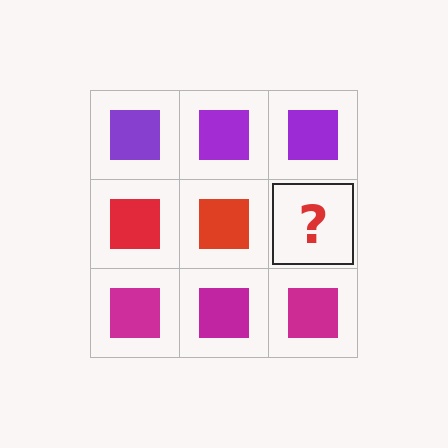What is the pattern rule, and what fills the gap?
The rule is that each row has a consistent color. The gap should be filled with a red square.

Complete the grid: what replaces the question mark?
The question mark should be replaced with a red square.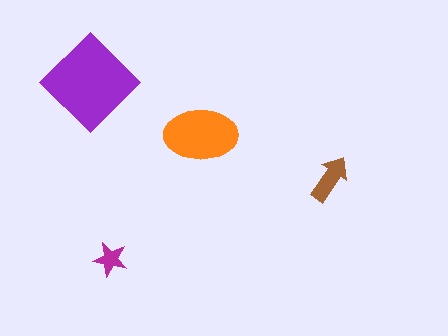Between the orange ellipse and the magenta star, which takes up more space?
The orange ellipse.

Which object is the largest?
The purple diamond.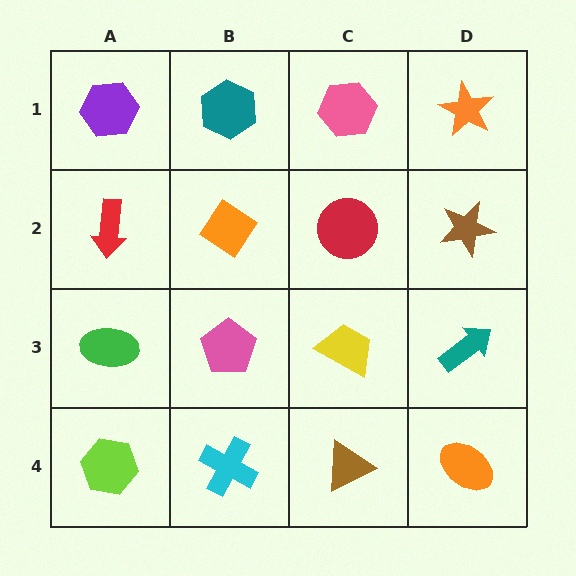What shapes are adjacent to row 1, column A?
A red arrow (row 2, column A), a teal hexagon (row 1, column B).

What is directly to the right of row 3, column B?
A yellow trapezoid.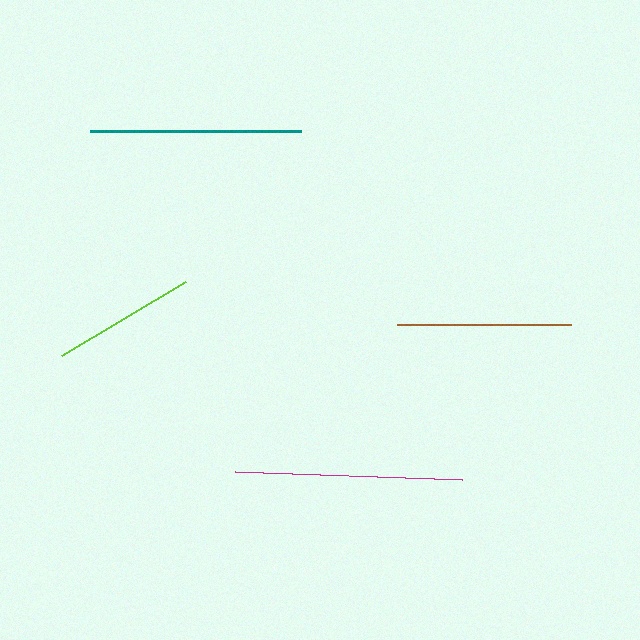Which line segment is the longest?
The magenta line is the longest at approximately 226 pixels.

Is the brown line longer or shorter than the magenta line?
The magenta line is longer than the brown line.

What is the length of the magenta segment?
The magenta segment is approximately 226 pixels long.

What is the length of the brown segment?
The brown segment is approximately 174 pixels long.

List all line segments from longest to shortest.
From longest to shortest: magenta, teal, brown, lime.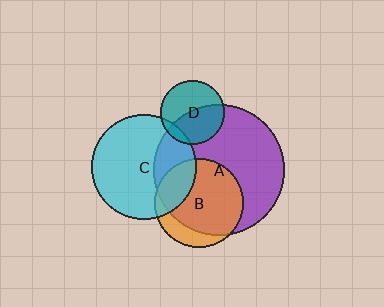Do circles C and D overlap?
Yes.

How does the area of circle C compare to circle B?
Approximately 1.4 times.